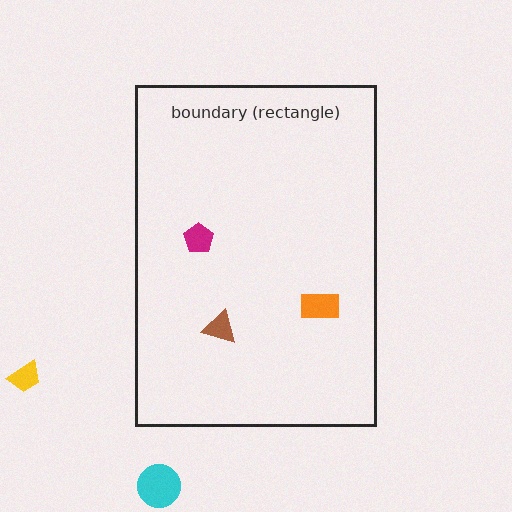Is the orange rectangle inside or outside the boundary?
Inside.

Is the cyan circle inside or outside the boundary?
Outside.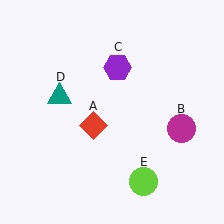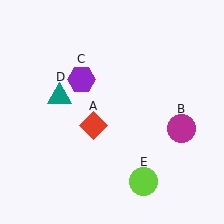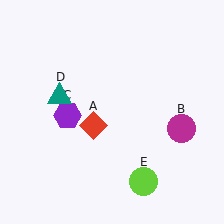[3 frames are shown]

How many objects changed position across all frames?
1 object changed position: purple hexagon (object C).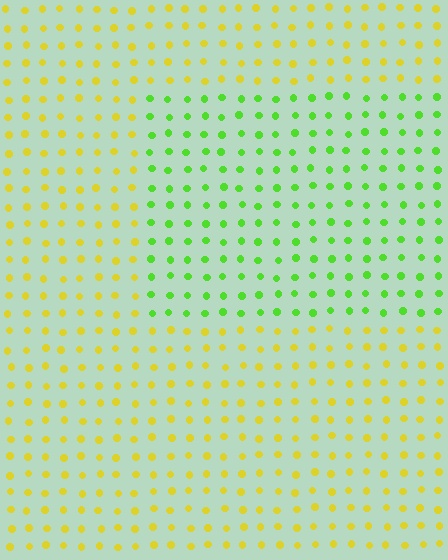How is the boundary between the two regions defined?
The boundary is defined purely by a slight shift in hue (about 52 degrees). Spacing, size, and orientation are identical on both sides.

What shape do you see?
I see a rectangle.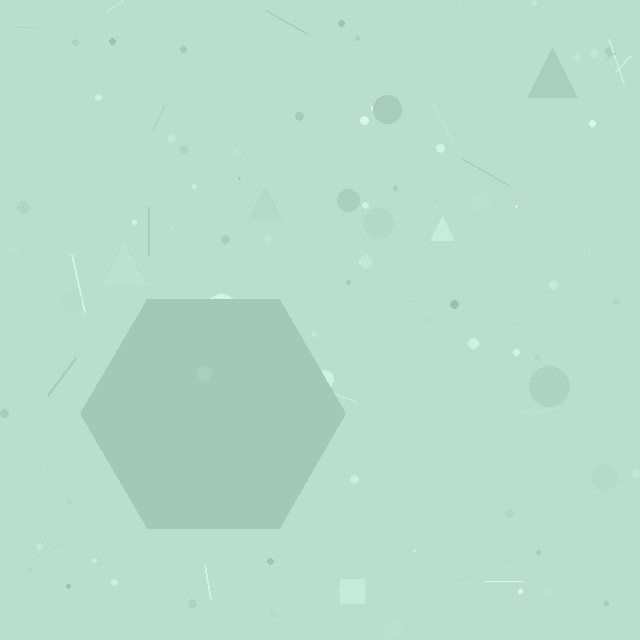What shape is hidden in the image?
A hexagon is hidden in the image.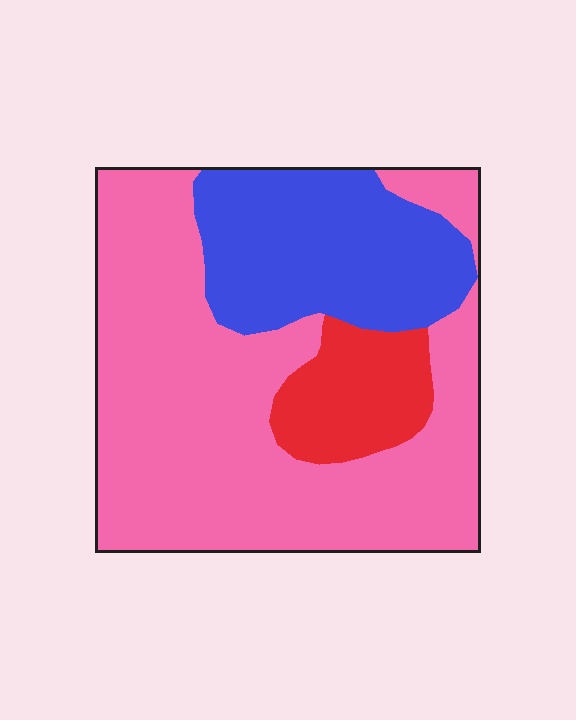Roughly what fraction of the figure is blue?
Blue takes up about one quarter (1/4) of the figure.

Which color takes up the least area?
Red, at roughly 10%.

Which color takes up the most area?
Pink, at roughly 60%.